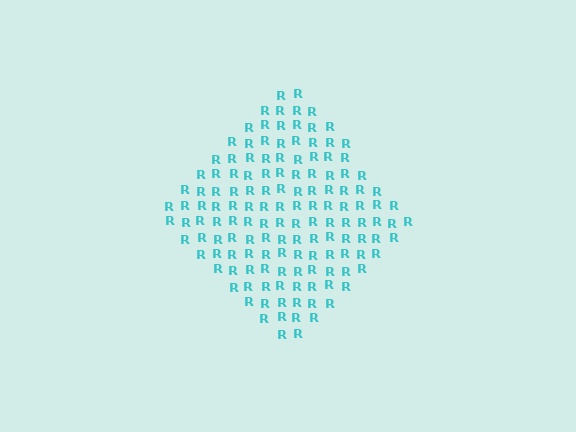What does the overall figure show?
The overall figure shows a diamond.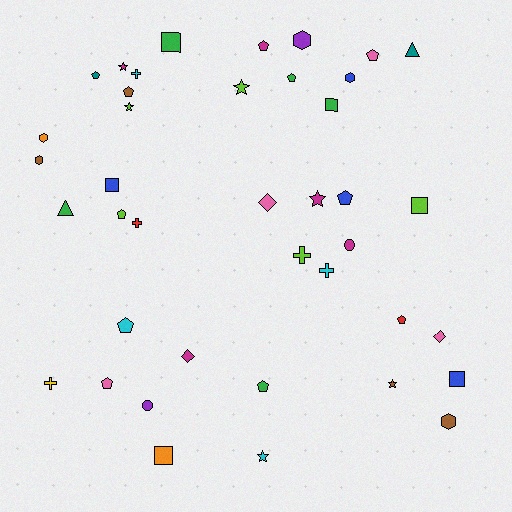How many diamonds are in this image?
There are 3 diamonds.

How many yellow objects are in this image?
There is 1 yellow object.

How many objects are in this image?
There are 40 objects.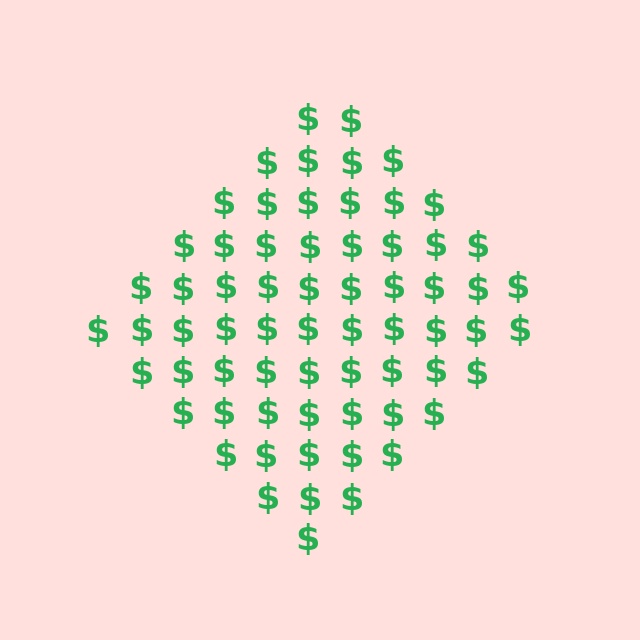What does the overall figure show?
The overall figure shows a diamond.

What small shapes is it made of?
It is made of small dollar signs.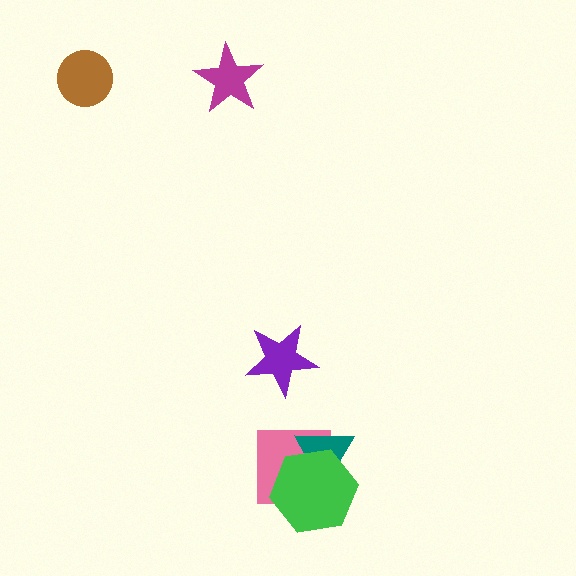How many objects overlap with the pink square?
2 objects overlap with the pink square.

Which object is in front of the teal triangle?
The green hexagon is in front of the teal triangle.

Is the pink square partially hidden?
Yes, it is partially covered by another shape.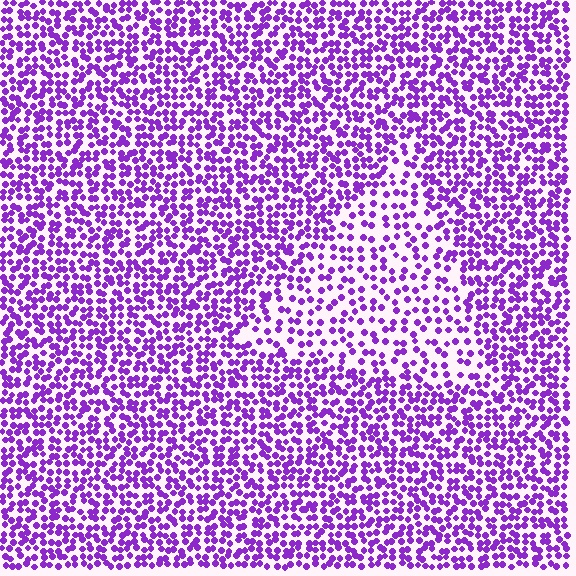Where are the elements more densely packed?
The elements are more densely packed outside the triangle boundary.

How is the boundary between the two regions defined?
The boundary is defined by a change in element density (approximately 1.8x ratio). All elements are the same color, size, and shape.